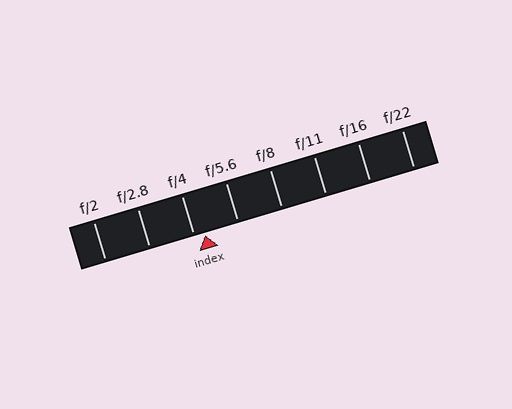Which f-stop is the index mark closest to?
The index mark is closest to f/4.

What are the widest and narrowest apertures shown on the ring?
The widest aperture shown is f/2 and the narrowest is f/22.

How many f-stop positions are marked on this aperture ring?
There are 8 f-stop positions marked.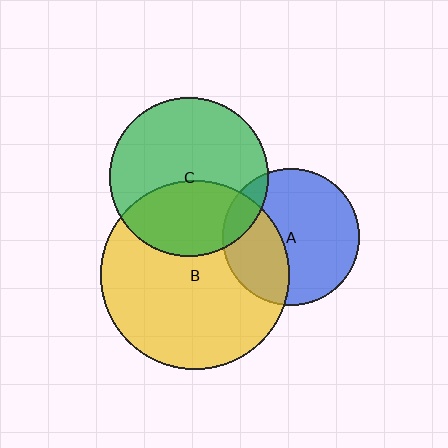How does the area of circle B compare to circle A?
Approximately 1.9 times.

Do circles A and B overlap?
Yes.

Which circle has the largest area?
Circle B (yellow).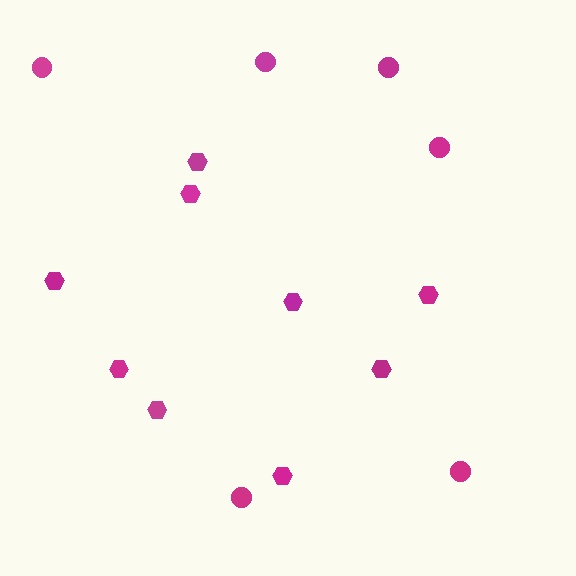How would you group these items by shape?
There are 2 groups: one group of hexagons (9) and one group of circles (6).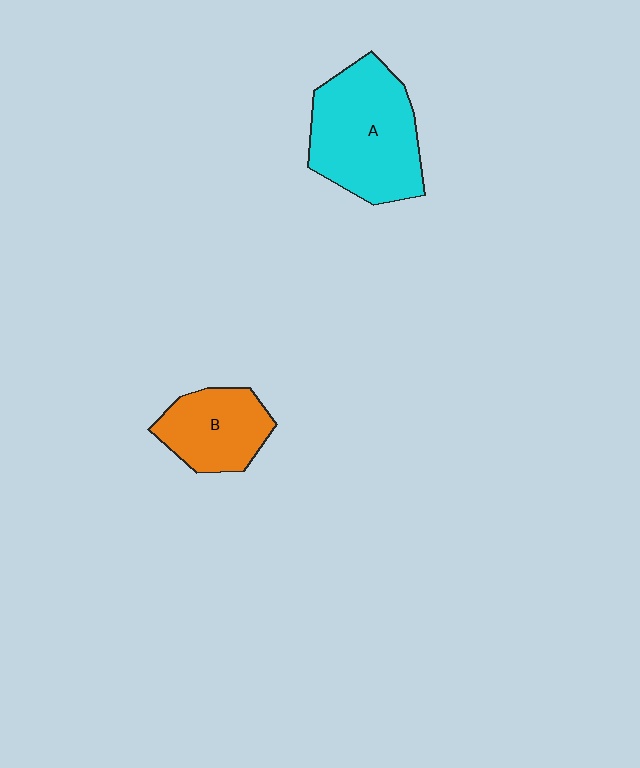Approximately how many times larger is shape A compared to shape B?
Approximately 1.7 times.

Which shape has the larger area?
Shape A (cyan).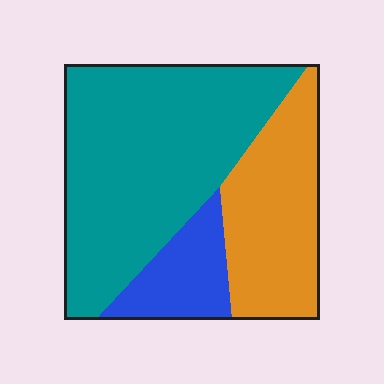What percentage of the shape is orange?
Orange covers 29% of the shape.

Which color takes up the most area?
Teal, at roughly 55%.